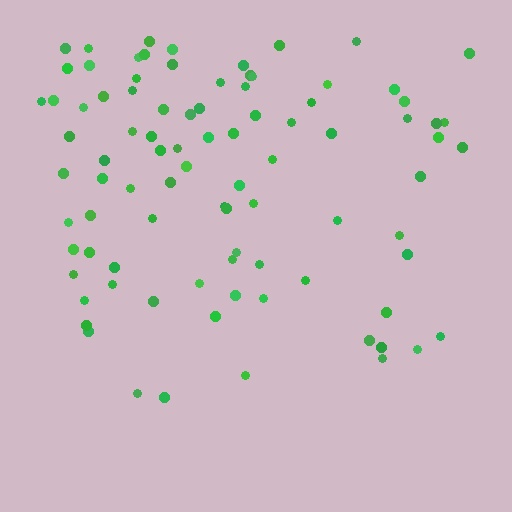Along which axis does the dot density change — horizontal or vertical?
Vertical.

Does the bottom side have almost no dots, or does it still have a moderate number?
Still a moderate number, just noticeably fewer than the top.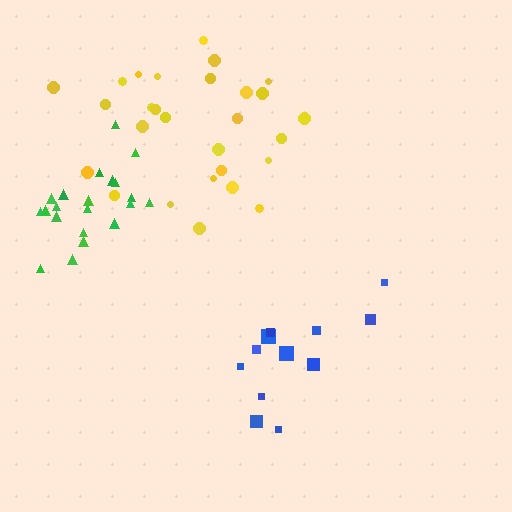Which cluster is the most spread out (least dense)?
Blue.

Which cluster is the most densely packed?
Green.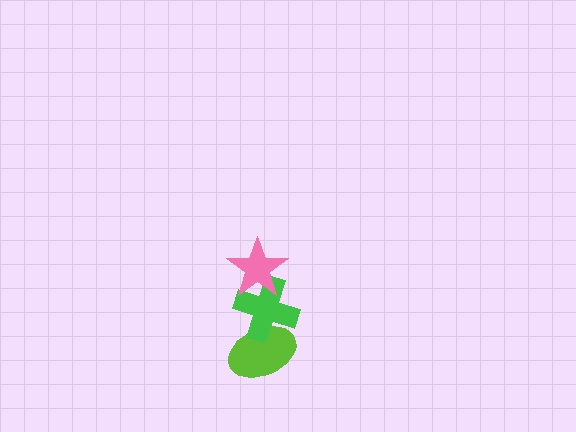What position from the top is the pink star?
The pink star is 1st from the top.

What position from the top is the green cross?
The green cross is 2nd from the top.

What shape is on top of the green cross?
The pink star is on top of the green cross.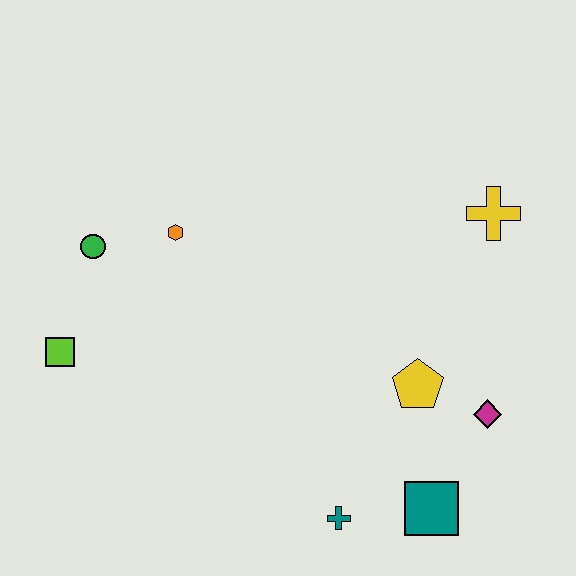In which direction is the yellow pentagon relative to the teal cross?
The yellow pentagon is above the teal cross.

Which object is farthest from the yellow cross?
The lime square is farthest from the yellow cross.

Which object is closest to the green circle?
The orange hexagon is closest to the green circle.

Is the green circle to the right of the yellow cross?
No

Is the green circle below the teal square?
No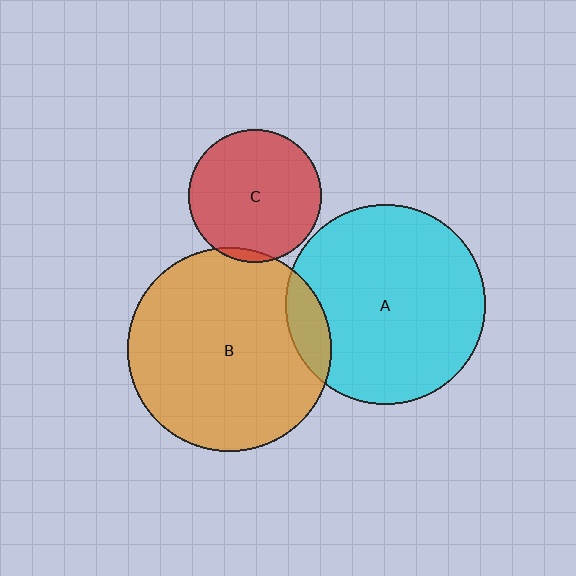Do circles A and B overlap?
Yes.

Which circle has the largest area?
Circle B (orange).